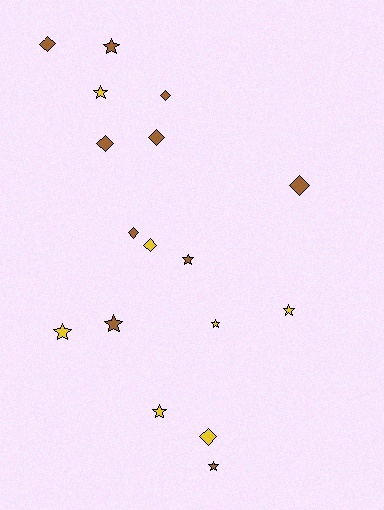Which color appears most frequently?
Brown, with 10 objects.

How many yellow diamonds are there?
There are 2 yellow diamonds.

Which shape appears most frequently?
Star, with 9 objects.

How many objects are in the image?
There are 17 objects.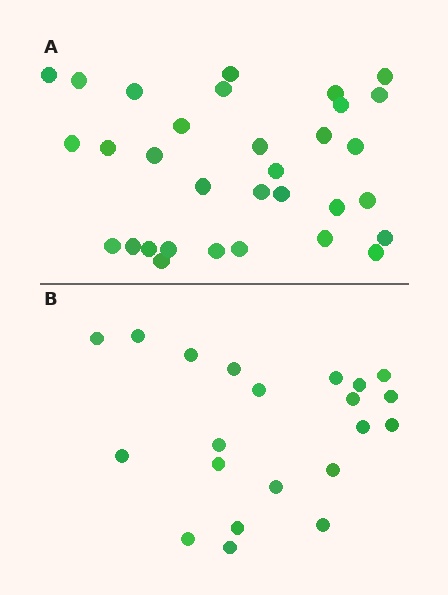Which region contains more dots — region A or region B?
Region A (the top region) has more dots.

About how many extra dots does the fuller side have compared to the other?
Region A has roughly 12 or so more dots than region B.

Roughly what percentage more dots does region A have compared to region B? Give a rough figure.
About 50% more.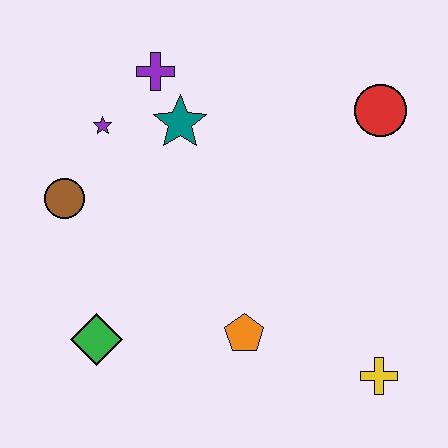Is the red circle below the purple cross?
Yes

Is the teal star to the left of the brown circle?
No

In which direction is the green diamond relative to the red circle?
The green diamond is to the left of the red circle.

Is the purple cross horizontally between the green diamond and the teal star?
Yes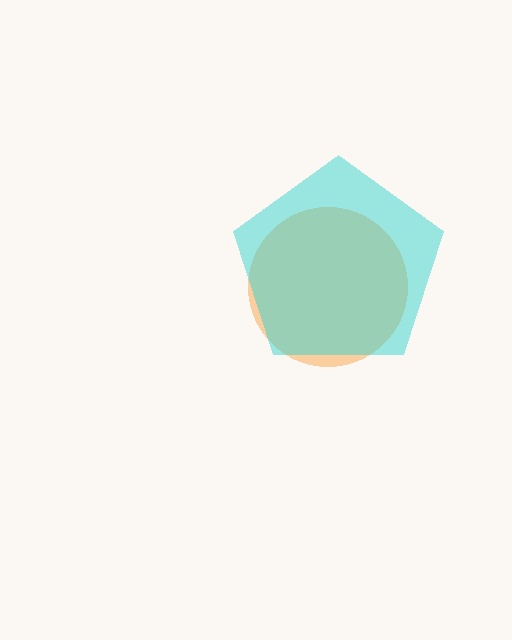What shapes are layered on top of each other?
The layered shapes are: an orange circle, a cyan pentagon.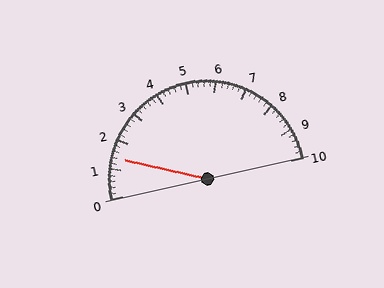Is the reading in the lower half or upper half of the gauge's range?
The reading is in the lower half of the range (0 to 10).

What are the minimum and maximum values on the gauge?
The gauge ranges from 0 to 10.